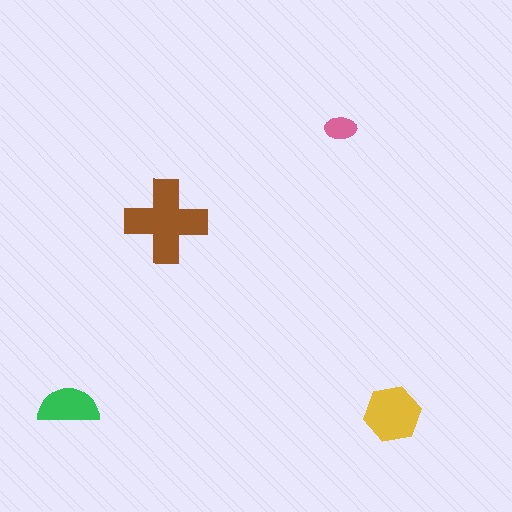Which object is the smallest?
The pink ellipse.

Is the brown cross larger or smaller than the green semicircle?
Larger.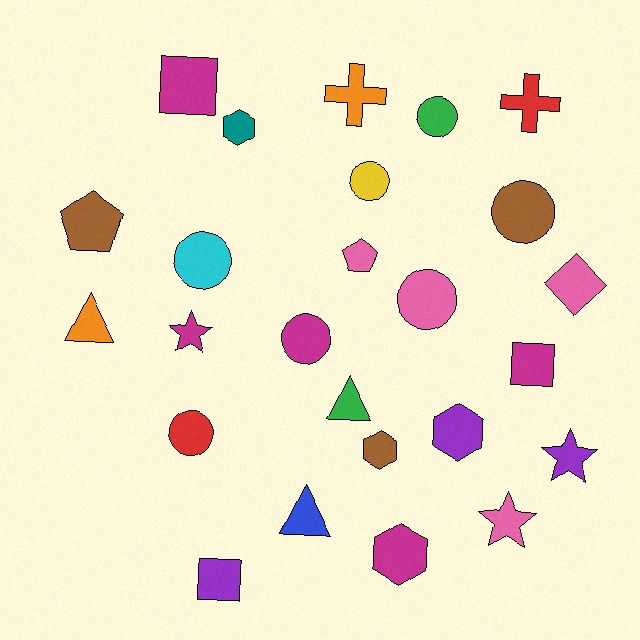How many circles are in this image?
There are 7 circles.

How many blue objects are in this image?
There is 1 blue object.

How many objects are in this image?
There are 25 objects.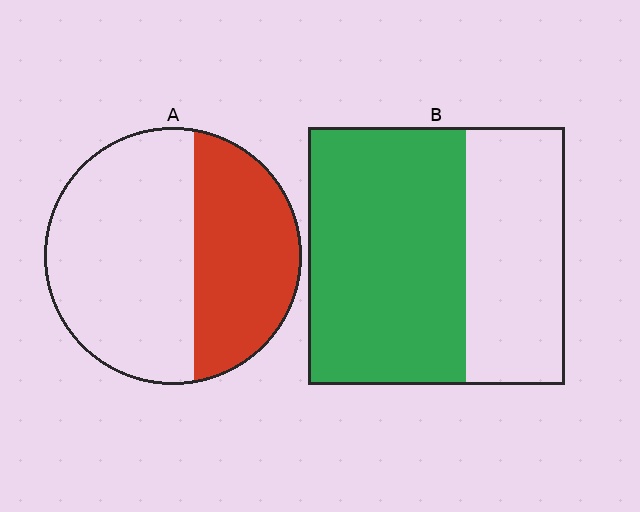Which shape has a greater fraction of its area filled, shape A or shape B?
Shape B.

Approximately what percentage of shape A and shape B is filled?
A is approximately 40% and B is approximately 60%.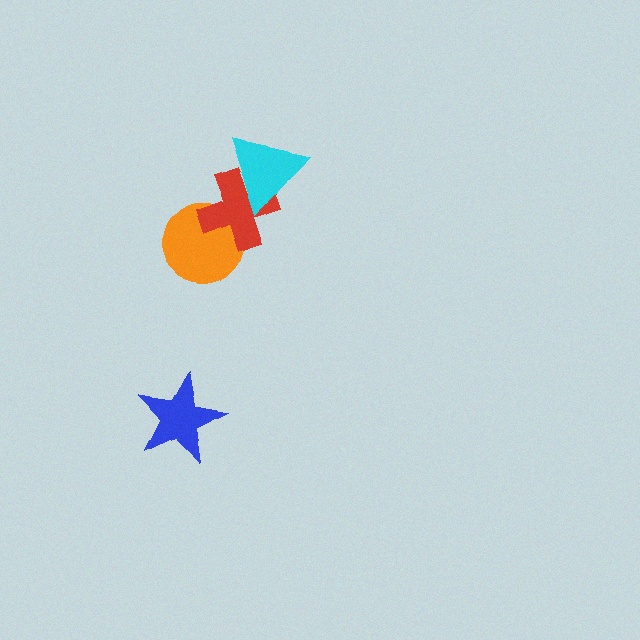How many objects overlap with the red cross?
2 objects overlap with the red cross.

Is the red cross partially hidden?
Yes, it is partially covered by another shape.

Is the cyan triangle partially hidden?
No, no other shape covers it.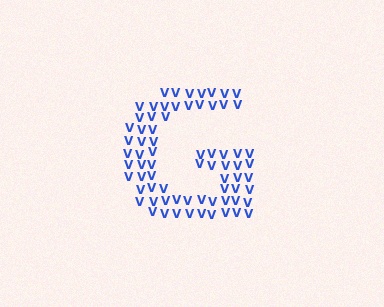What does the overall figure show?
The overall figure shows the letter G.